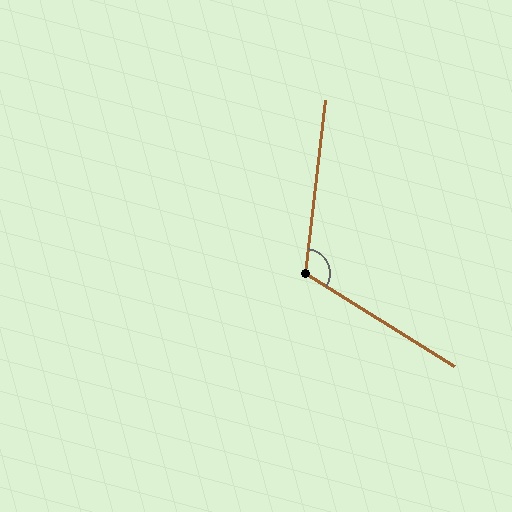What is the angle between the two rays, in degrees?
Approximately 115 degrees.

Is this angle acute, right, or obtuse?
It is obtuse.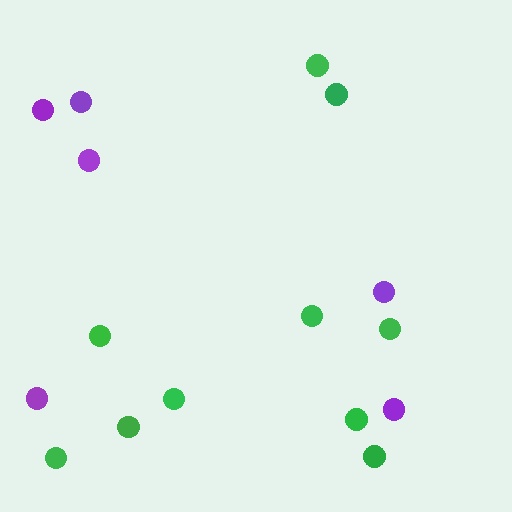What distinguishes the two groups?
There are 2 groups: one group of green circles (10) and one group of purple circles (6).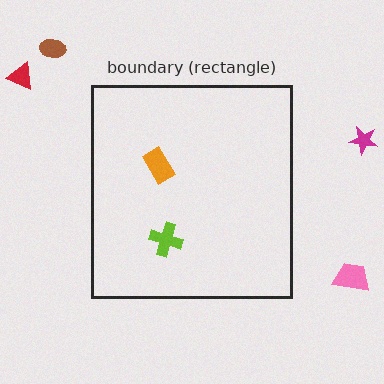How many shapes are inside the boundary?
2 inside, 4 outside.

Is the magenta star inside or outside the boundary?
Outside.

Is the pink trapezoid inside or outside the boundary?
Outside.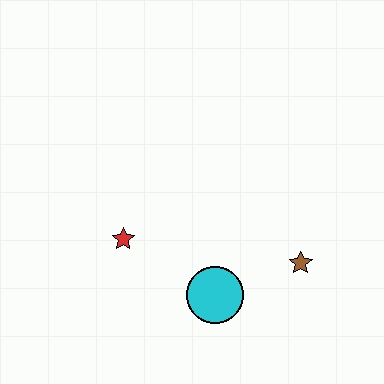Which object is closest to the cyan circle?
The brown star is closest to the cyan circle.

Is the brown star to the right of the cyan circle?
Yes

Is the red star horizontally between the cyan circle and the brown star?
No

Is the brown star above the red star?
No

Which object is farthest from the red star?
The brown star is farthest from the red star.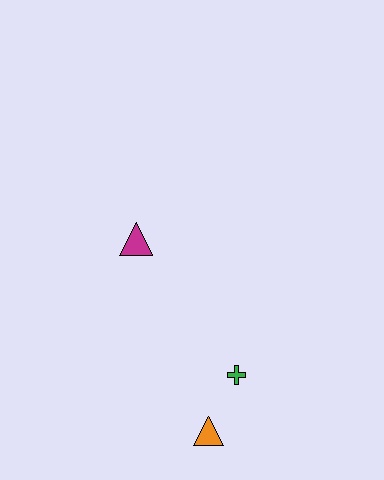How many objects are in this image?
There are 3 objects.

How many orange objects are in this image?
There is 1 orange object.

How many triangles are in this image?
There are 2 triangles.